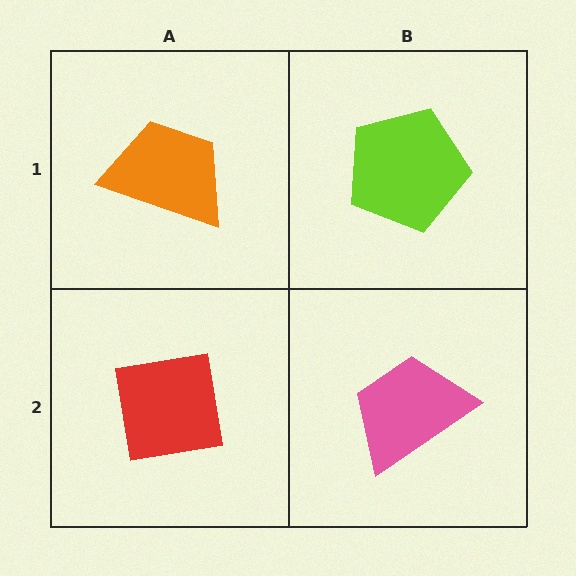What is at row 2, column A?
A red square.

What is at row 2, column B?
A pink trapezoid.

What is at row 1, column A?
An orange trapezoid.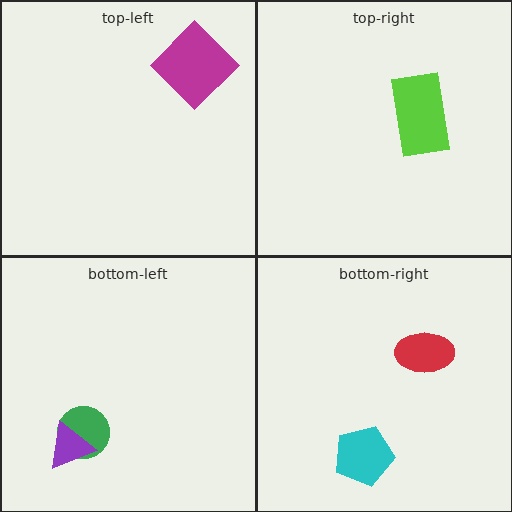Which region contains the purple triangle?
The bottom-left region.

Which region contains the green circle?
The bottom-left region.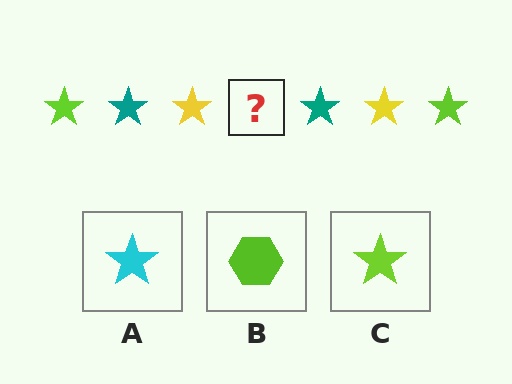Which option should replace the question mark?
Option C.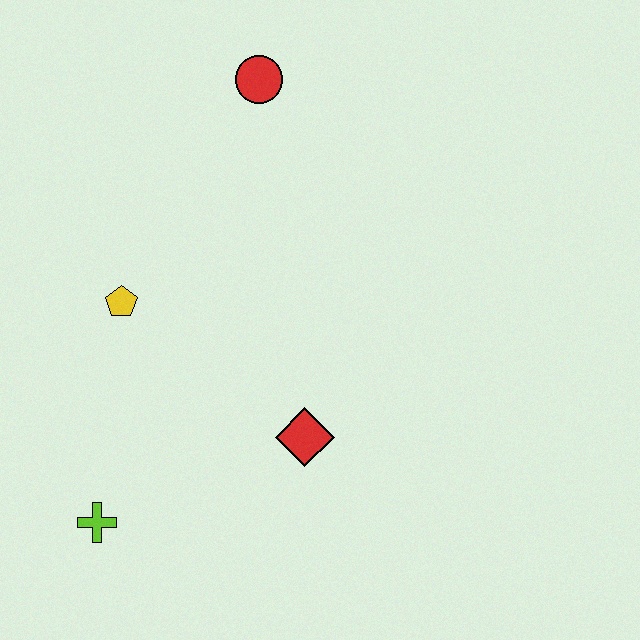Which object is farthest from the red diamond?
The red circle is farthest from the red diamond.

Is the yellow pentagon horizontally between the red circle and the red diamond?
No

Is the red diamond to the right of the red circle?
Yes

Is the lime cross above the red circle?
No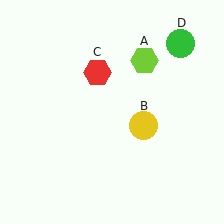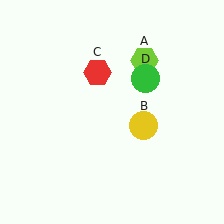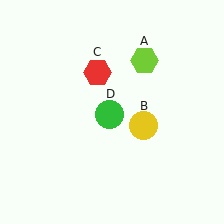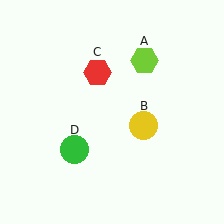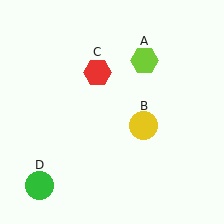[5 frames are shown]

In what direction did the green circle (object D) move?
The green circle (object D) moved down and to the left.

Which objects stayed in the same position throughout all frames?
Lime hexagon (object A) and yellow circle (object B) and red hexagon (object C) remained stationary.